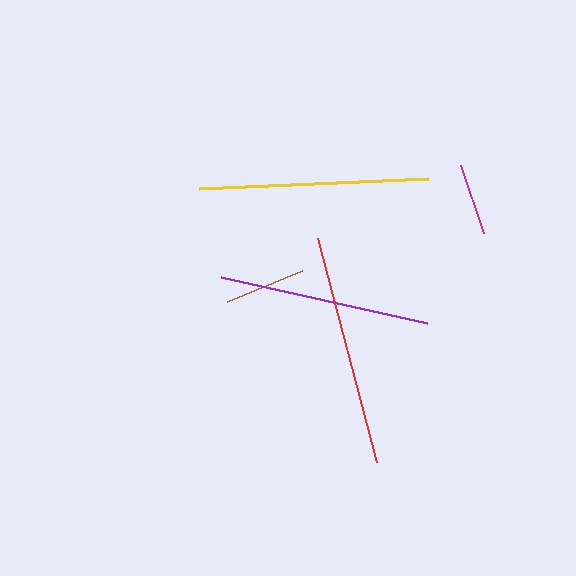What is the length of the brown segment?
The brown segment is approximately 82 pixels long.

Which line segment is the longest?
The red line is the longest at approximately 232 pixels.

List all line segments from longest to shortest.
From longest to shortest: red, yellow, purple, brown, magenta.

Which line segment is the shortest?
The magenta line is the shortest at approximately 71 pixels.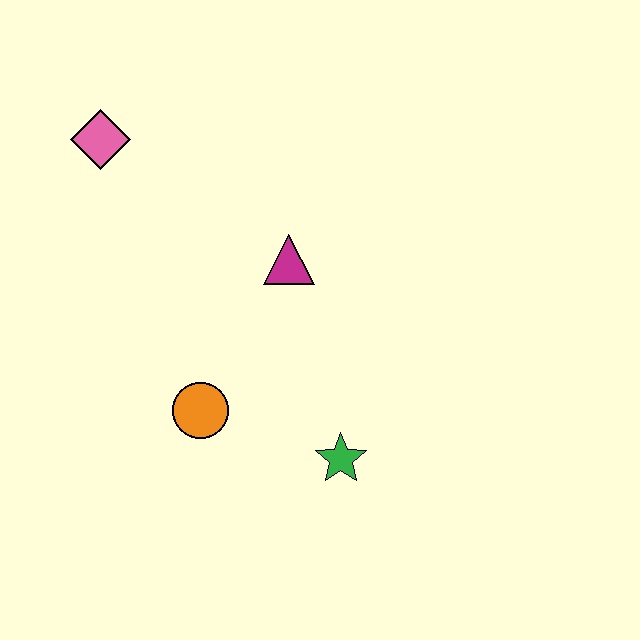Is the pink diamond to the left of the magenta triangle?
Yes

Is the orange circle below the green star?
No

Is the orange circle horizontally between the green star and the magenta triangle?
No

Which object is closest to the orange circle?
The green star is closest to the orange circle.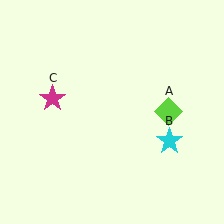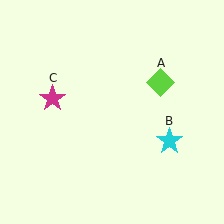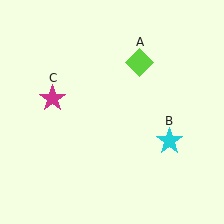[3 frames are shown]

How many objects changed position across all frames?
1 object changed position: lime diamond (object A).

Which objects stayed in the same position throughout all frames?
Cyan star (object B) and magenta star (object C) remained stationary.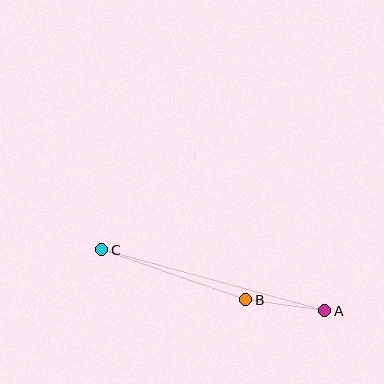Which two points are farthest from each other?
Points A and C are farthest from each other.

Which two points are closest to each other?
Points A and B are closest to each other.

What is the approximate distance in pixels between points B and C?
The distance between B and C is approximately 153 pixels.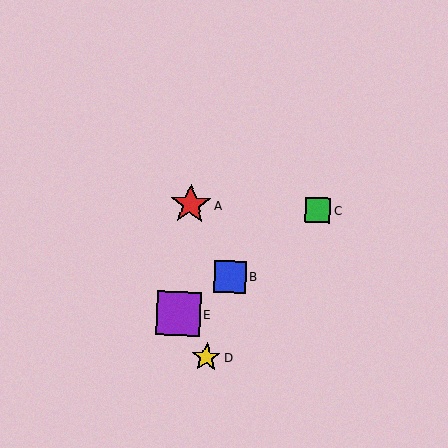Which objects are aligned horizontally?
Objects A, C are aligned horizontally.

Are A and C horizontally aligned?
Yes, both are at y≈204.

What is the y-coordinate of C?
Object C is at y≈210.